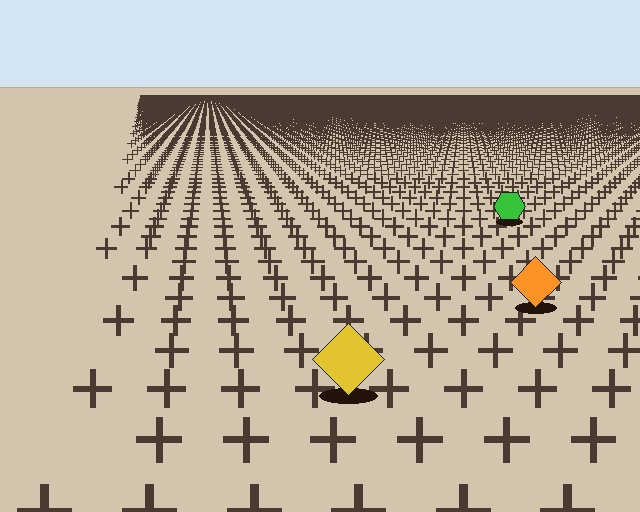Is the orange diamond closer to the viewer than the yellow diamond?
No. The yellow diamond is closer — you can tell from the texture gradient: the ground texture is coarser near it.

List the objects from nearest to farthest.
From nearest to farthest: the yellow diamond, the orange diamond, the green hexagon.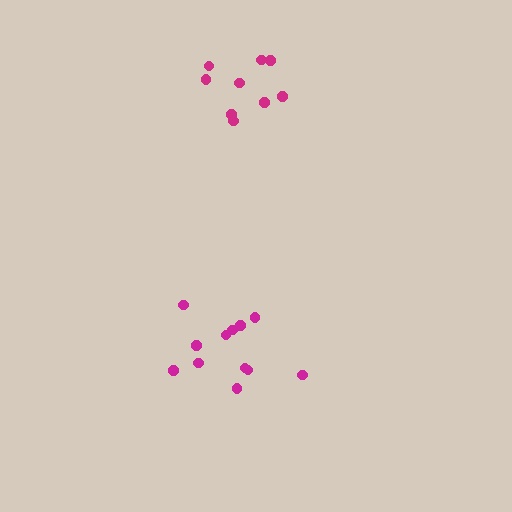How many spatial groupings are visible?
There are 2 spatial groupings.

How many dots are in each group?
Group 1: 12 dots, Group 2: 9 dots (21 total).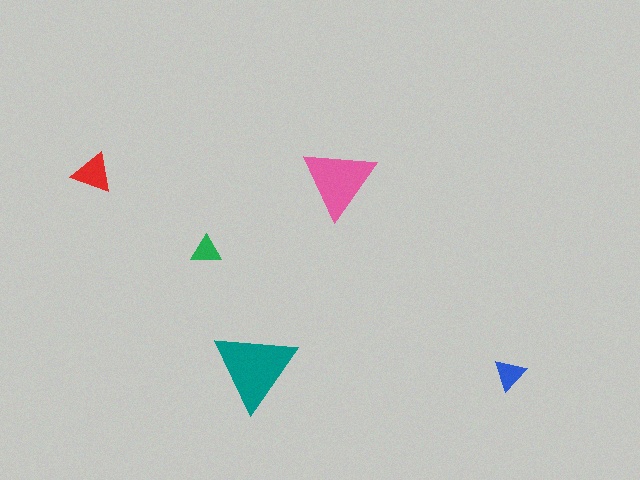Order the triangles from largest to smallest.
the teal one, the pink one, the red one, the blue one, the green one.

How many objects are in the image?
There are 5 objects in the image.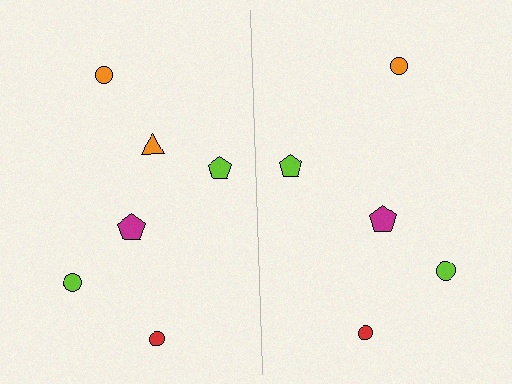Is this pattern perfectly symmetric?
No, the pattern is not perfectly symmetric. A orange triangle is missing from the right side.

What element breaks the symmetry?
A orange triangle is missing from the right side.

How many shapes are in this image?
There are 11 shapes in this image.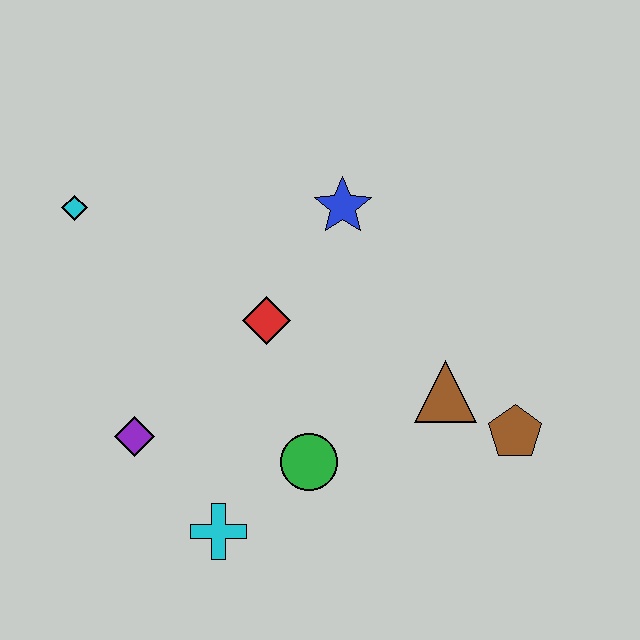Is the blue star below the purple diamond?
No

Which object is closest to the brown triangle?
The brown pentagon is closest to the brown triangle.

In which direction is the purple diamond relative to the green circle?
The purple diamond is to the left of the green circle.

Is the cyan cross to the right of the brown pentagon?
No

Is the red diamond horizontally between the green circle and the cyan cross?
Yes